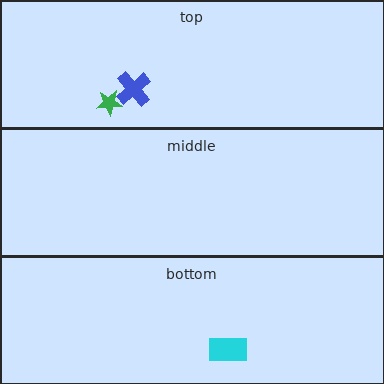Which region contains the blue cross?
The top region.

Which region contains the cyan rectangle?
The bottom region.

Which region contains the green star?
The top region.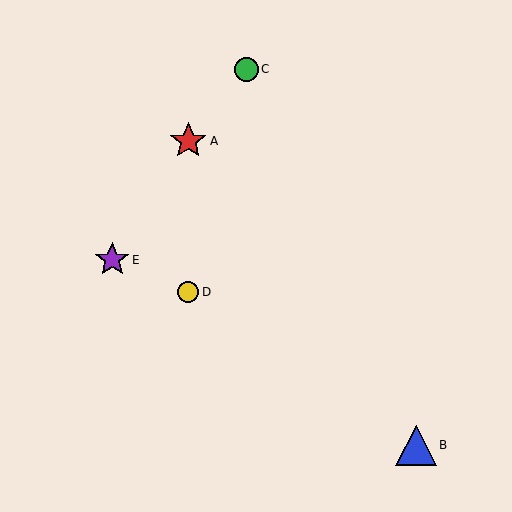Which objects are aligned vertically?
Objects A, D are aligned vertically.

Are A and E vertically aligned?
No, A is at x≈188 and E is at x≈112.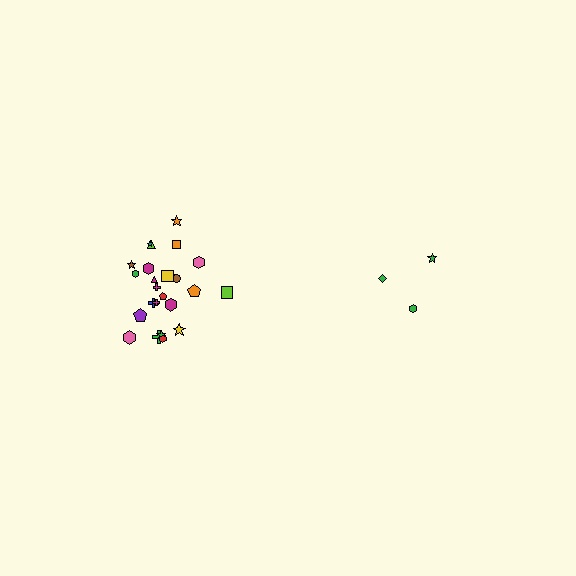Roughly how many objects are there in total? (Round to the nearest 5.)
Roughly 30 objects in total.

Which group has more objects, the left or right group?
The left group.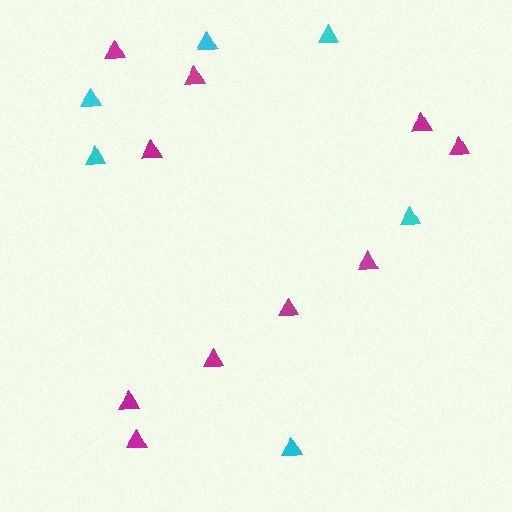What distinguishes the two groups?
There are 2 groups: one group of magenta triangles (10) and one group of cyan triangles (6).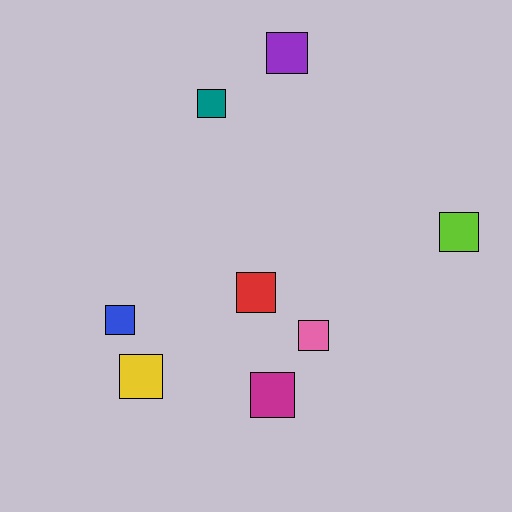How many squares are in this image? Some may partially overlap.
There are 8 squares.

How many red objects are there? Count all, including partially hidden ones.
There is 1 red object.